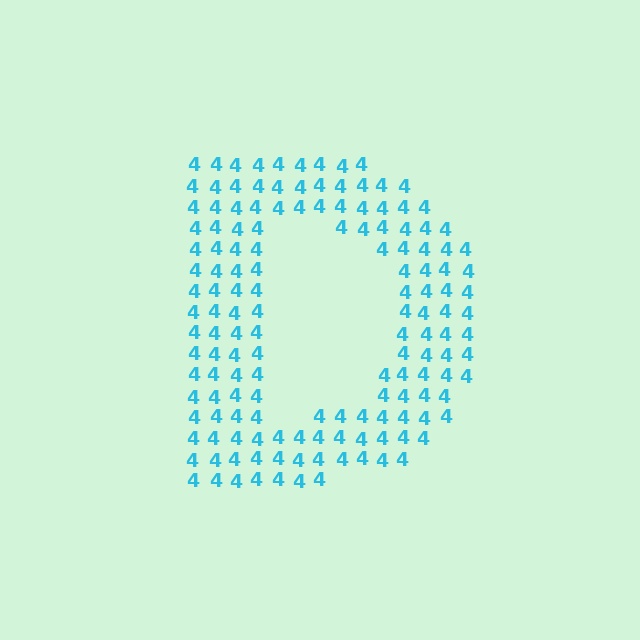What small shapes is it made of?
It is made of small digit 4's.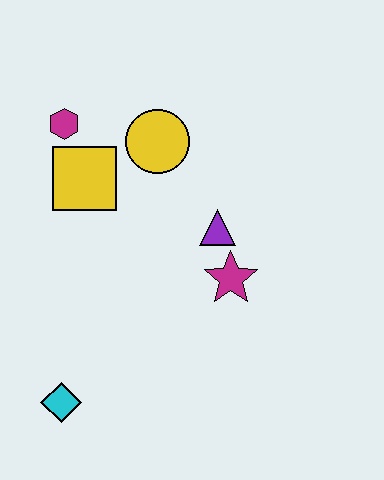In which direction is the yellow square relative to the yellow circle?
The yellow square is to the left of the yellow circle.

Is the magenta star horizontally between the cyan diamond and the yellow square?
No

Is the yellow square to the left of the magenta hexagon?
No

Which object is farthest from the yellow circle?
The cyan diamond is farthest from the yellow circle.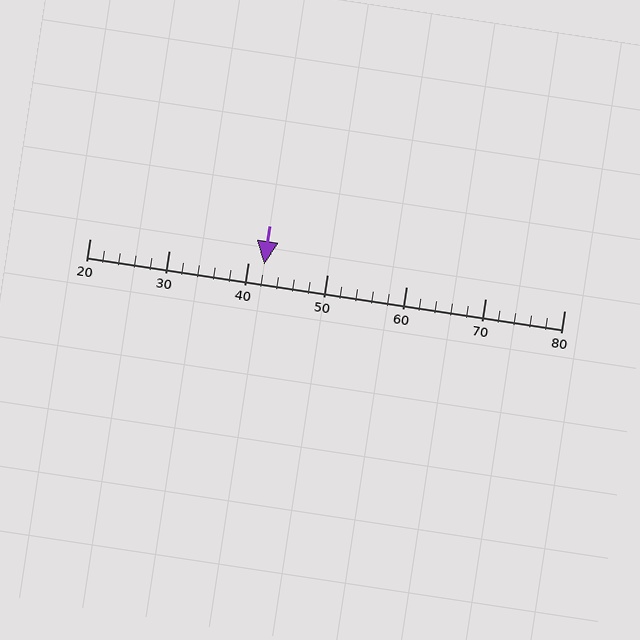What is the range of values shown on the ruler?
The ruler shows values from 20 to 80.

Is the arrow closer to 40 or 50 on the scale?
The arrow is closer to 40.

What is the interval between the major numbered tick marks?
The major tick marks are spaced 10 units apart.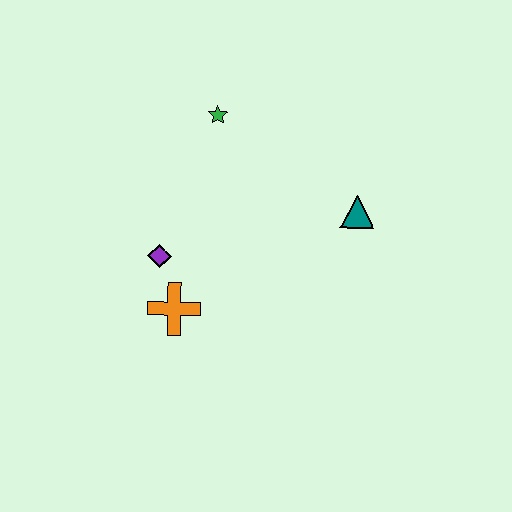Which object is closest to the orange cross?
The purple diamond is closest to the orange cross.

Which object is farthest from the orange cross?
The teal triangle is farthest from the orange cross.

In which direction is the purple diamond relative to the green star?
The purple diamond is below the green star.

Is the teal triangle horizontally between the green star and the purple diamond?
No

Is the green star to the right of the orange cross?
Yes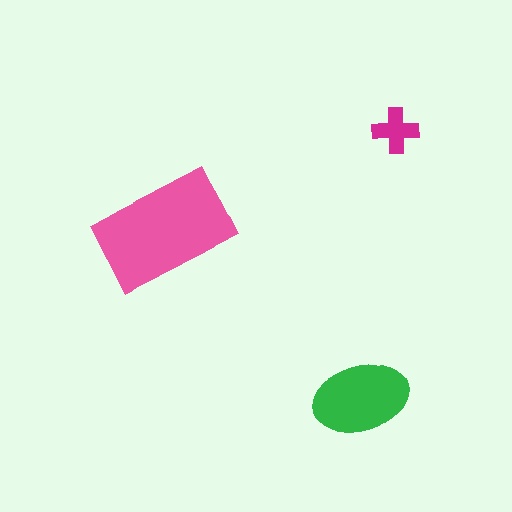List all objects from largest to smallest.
The pink rectangle, the green ellipse, the magenta cross.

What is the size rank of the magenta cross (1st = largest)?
3rd.